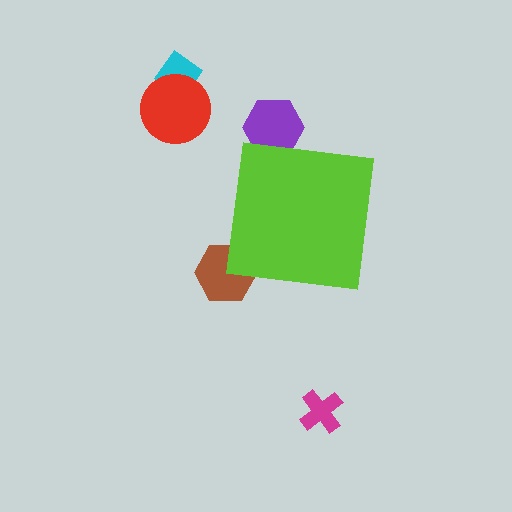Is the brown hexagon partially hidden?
Yes, the brown hexagon is partially hidden behind the lime square.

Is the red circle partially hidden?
No, the red circle is fully visible.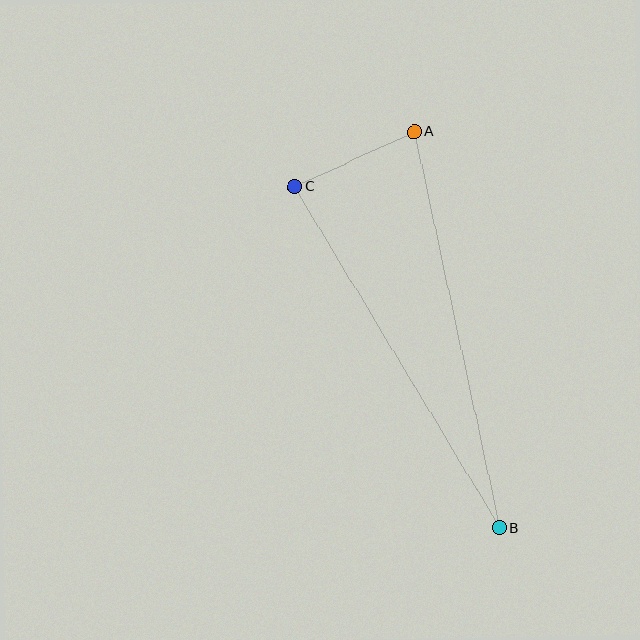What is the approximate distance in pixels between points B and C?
The distance between B and C is approximately 398 pixels.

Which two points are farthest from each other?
Points A and B are farthest from each other.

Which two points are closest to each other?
Points A and C are closest to each other.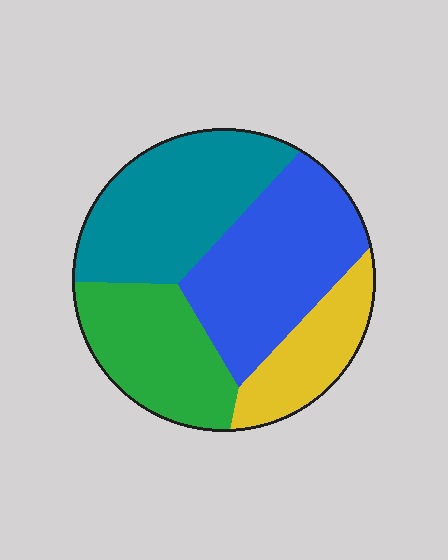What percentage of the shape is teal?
Teal covers 30% of the shape.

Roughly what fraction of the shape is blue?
Blue takes up between a sixth and a third of the shape.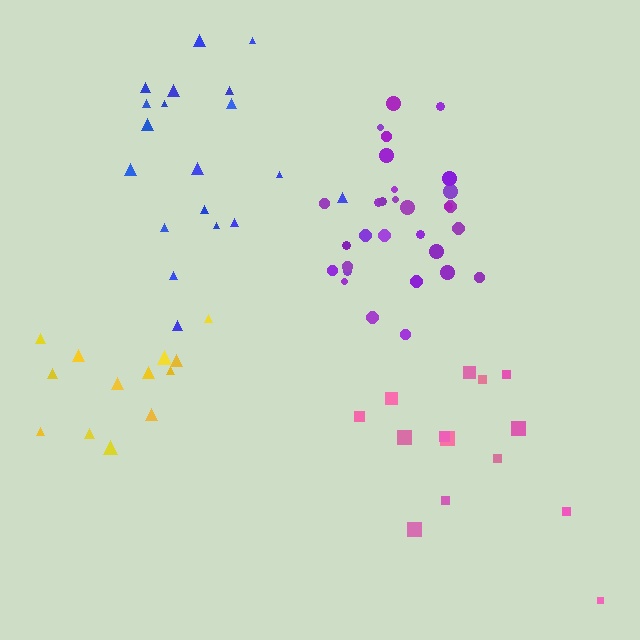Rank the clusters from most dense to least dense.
purple, blue, yellow, pink.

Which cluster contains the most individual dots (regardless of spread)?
Purple (30).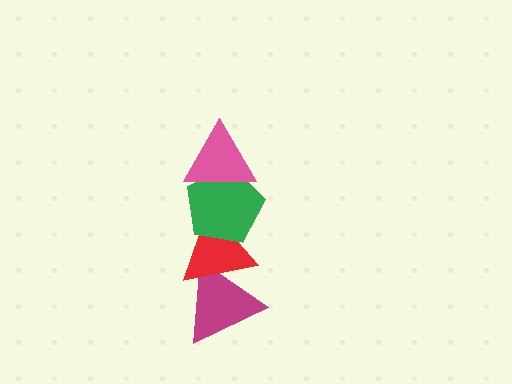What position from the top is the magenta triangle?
The magenta triangle is 4th from the top.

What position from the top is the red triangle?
The red triangle is 3rd from the top.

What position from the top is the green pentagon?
The green pentagon is 2nd from the top.